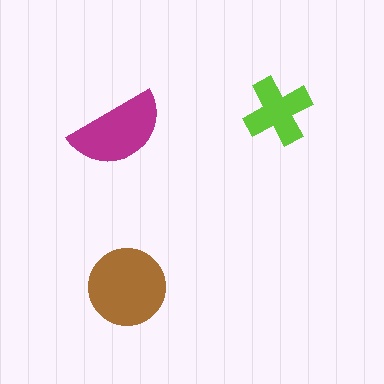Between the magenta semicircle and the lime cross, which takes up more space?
The magenta semicircle.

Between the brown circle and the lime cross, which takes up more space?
The brown circle.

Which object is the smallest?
The lime cross.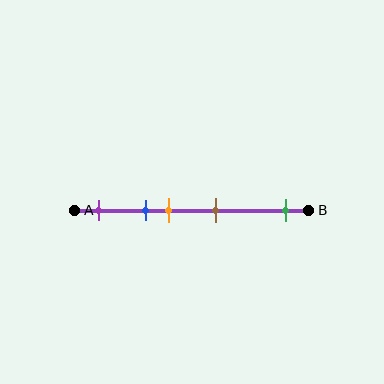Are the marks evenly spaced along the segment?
No, the marks are not evenly spaced.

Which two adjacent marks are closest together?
The blue and orange marks are the closest adjacent pair.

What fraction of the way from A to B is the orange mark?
The orange mark is approximately 40% (0.4) of the way from A to B.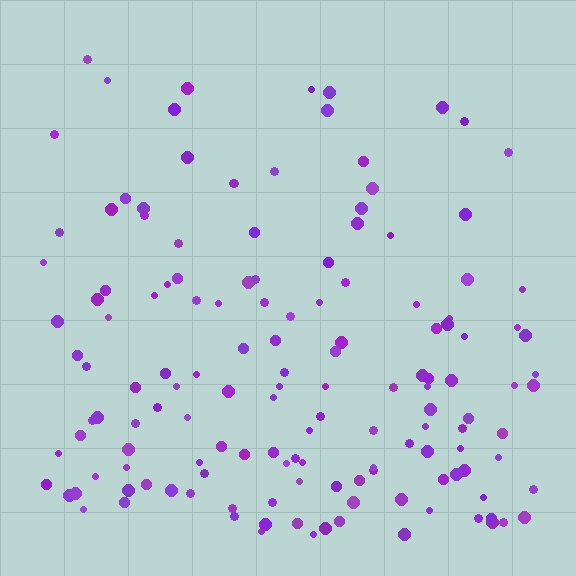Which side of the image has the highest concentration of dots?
The bottom.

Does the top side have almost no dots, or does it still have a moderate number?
Still a moderate number, just noticeably fewer than the bottom.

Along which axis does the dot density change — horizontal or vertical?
Vertical.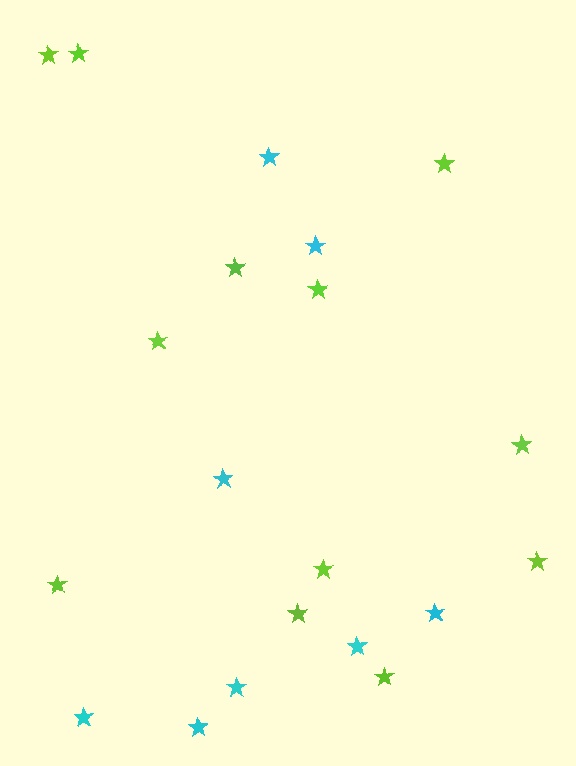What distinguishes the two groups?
There are 2 groups: one group of cyan stars (8) and one group of lime stars (12).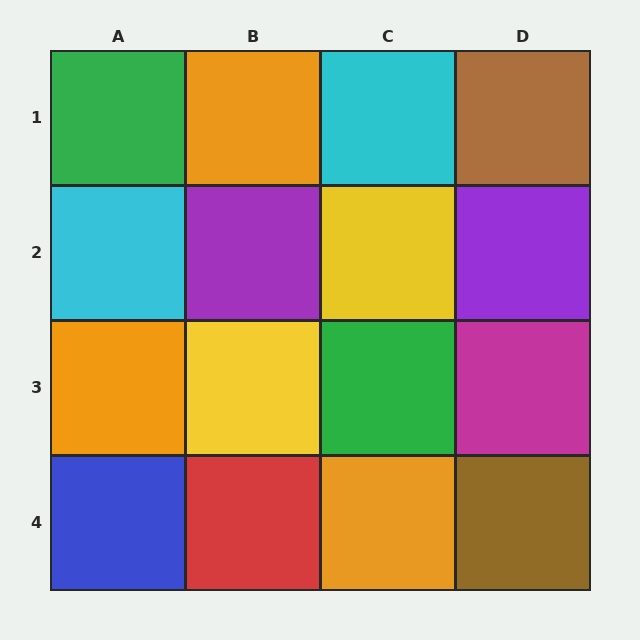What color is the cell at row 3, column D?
Magenta.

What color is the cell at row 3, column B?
Yellow.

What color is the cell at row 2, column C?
Yellow.